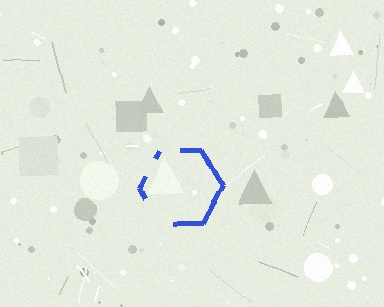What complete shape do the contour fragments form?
The contour fragments form a hexagon.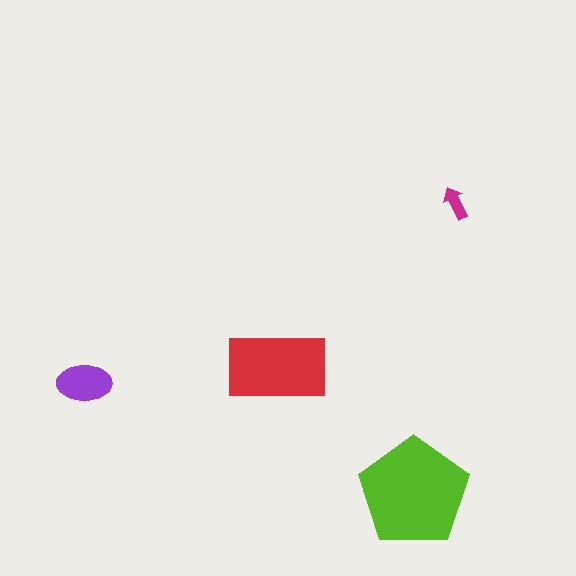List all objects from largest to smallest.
The lime pentagon, the red rectangle, the purple ellipse, the magenta arrow.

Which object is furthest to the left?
The purple ellipse is leftmost.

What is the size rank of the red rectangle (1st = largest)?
2nd.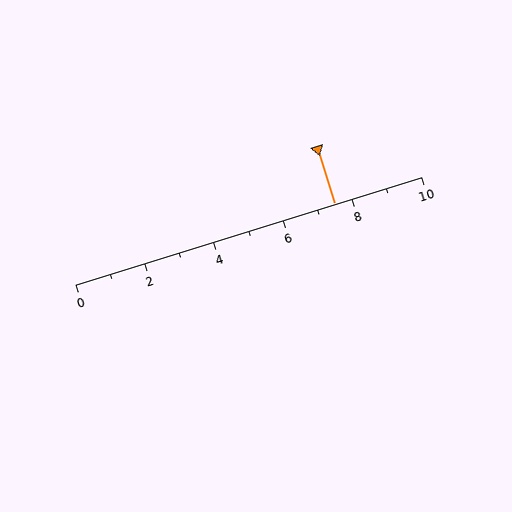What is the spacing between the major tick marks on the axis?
The major ticks are spaced 2 apart.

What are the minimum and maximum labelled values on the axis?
The axis runs from 0 to 10.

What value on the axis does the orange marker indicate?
The marker indicates approximately 7.5.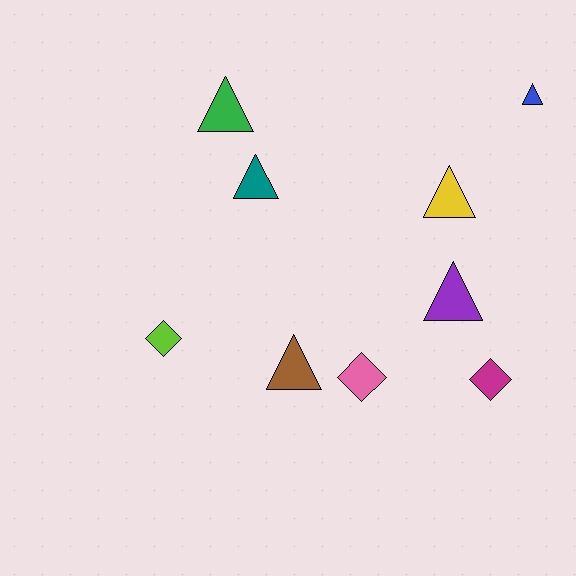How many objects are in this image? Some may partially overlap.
There are 9 objects.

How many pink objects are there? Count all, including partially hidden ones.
There is 1 pink object.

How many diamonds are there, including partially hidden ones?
There are 3 diamonds.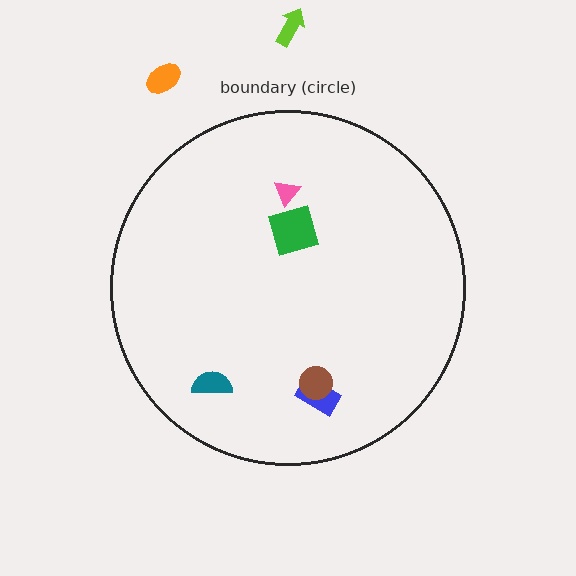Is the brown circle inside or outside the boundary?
Inside.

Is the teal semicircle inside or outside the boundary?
Inside.